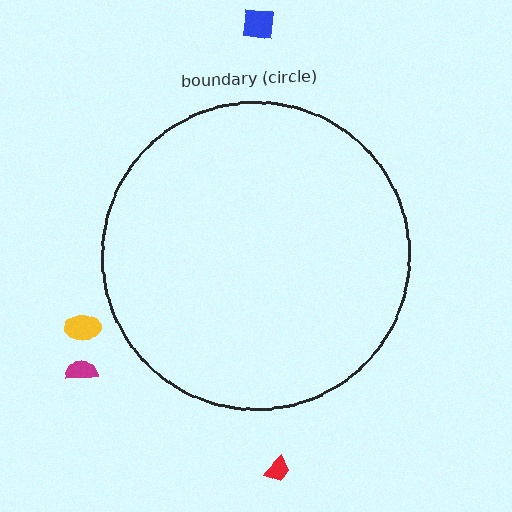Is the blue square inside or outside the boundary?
Outside.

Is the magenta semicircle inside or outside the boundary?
Outside.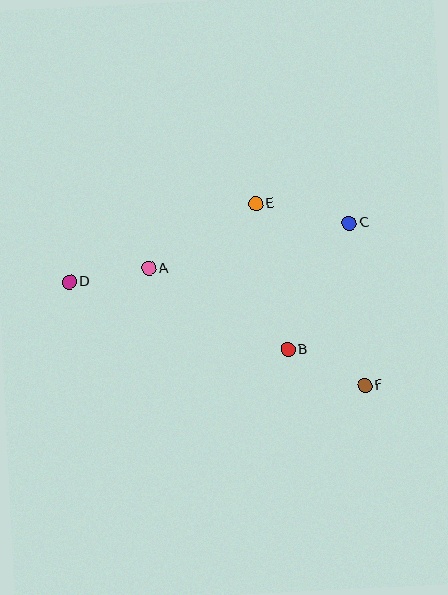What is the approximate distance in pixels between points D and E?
The distance between D and E is approximately 202 pixels.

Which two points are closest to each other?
Points A and D are closest to each other.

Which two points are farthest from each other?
Points D and F are farthest from each other.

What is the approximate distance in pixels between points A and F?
The distance between A and F is approximately 246 pixels.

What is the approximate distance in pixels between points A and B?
The distance between A and B is approximately 161 pixels.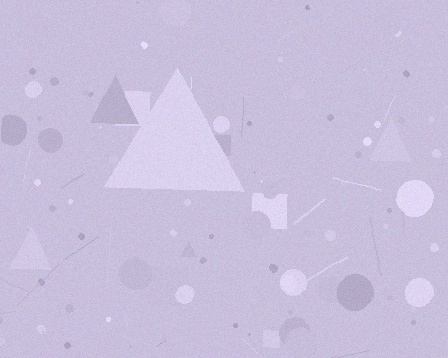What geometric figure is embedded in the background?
A triangle is embedded in the background.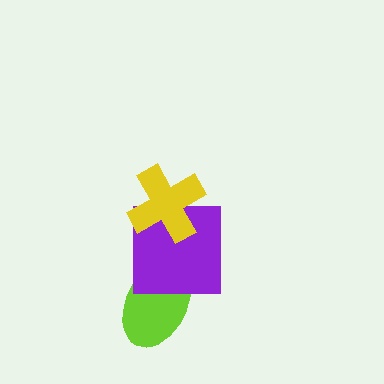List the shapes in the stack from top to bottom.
From top to bottom: the yellow cross, the purple square, the lime ellipse.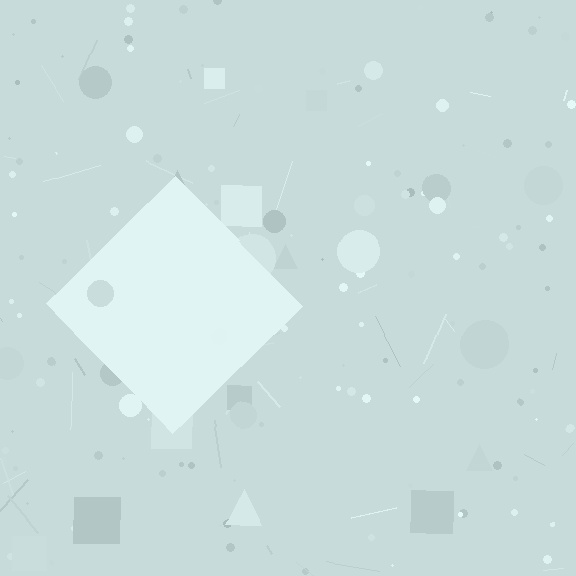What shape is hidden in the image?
A diamond is hidden in the image.